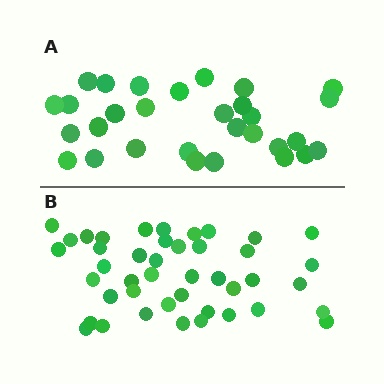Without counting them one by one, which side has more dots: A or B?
Region B (the bottom region) has more dots.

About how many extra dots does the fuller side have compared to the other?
Region B has approximately 15 more dots than region A.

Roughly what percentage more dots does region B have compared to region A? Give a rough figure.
About 45% more.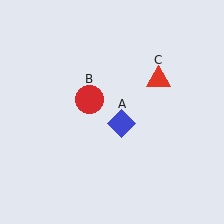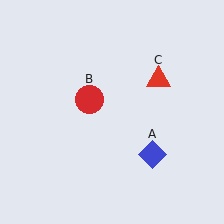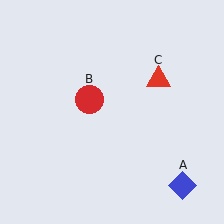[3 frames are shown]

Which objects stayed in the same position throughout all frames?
Red circle (object B) and red triangle (object C) remained stationary.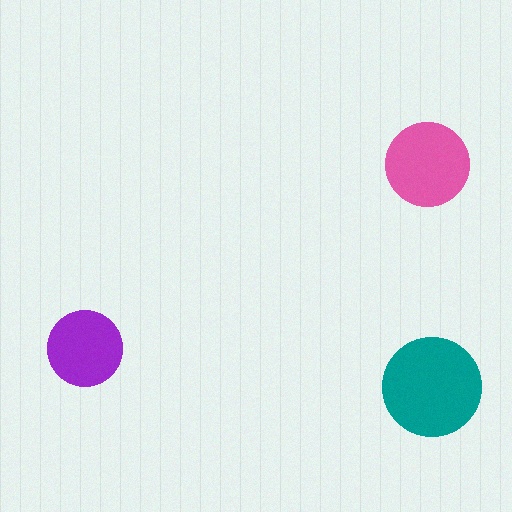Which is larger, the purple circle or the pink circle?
The pink one.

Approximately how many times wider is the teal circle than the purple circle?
About 1.5 times wider.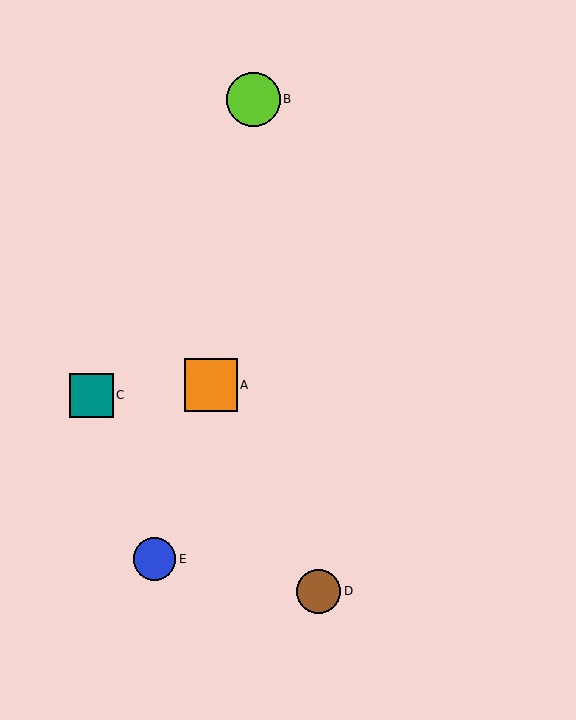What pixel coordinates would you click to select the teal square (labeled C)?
Click at (91, 395) to select the teal square C.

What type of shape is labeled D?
Shape D is a brown circle.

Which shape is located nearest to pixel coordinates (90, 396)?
The teal square (labeled C) at (91, 395) is nearest to that location.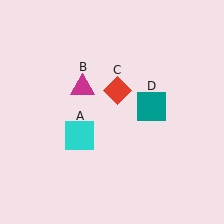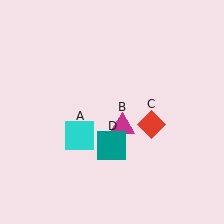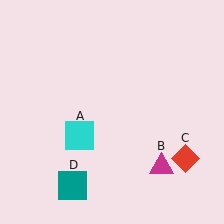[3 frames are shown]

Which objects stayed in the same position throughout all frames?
Cyan square (object A) remained stationary.